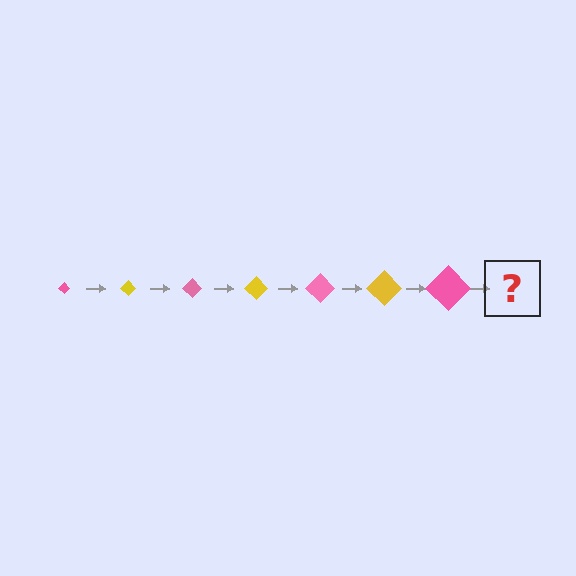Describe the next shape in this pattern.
It should be a yellow diamond, larger than the previous one.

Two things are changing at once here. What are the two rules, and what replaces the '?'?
The two rules are that the diamond grows larger each step and the color cycles through pink and yellow. The '?' should be a yellow diamond, larger than the previous one.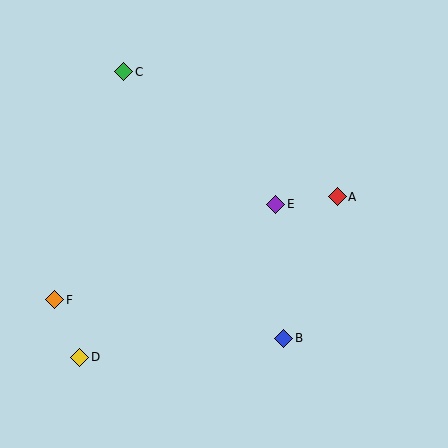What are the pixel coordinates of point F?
Point F is at (55, 300).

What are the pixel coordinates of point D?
Point D is at (80, 357).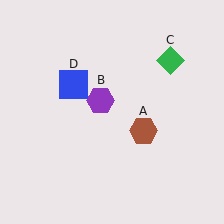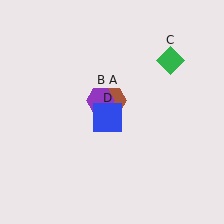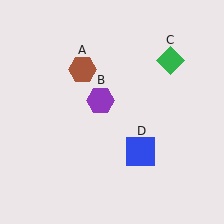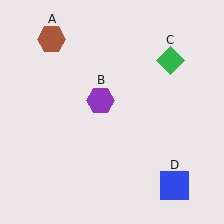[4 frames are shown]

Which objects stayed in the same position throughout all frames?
Purple hexagon (object B) and green diamond (object C) remained stationary.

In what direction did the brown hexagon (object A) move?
The brown hexagon (object A) moved up and to the left.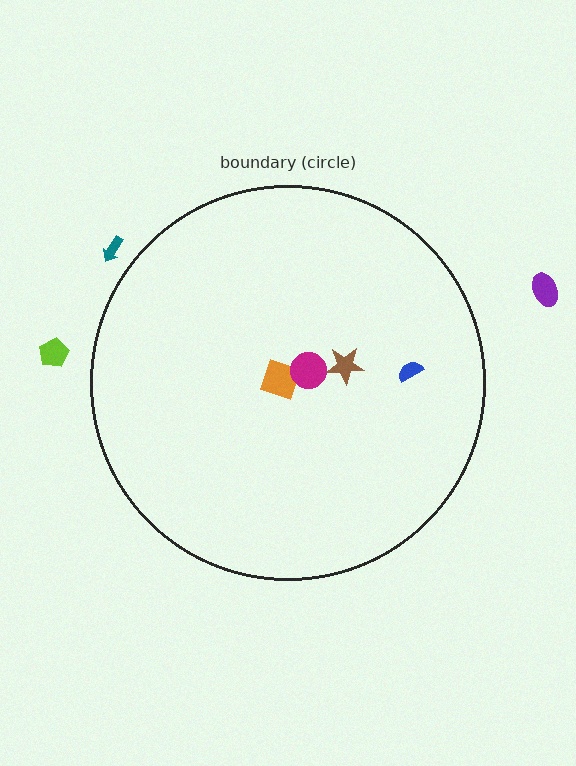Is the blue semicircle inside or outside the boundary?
Inside.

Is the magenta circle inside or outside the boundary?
Inside.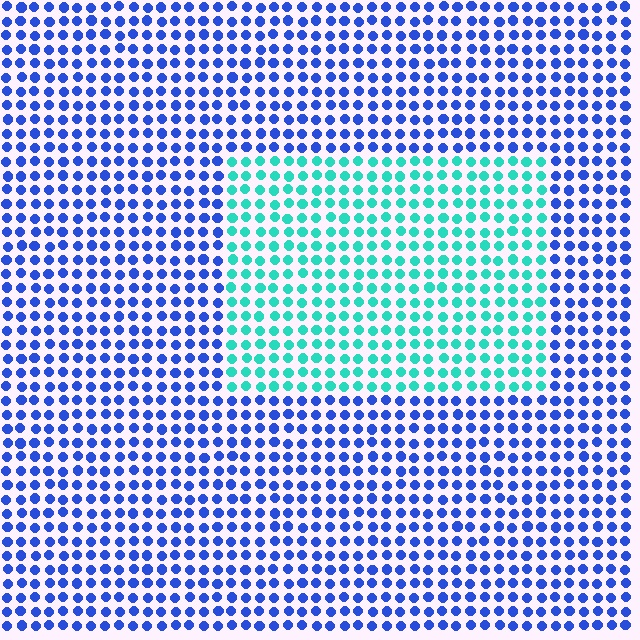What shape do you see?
I see a rectangle.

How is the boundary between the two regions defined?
The boundary is defined purely by a slight shift in hue (about 58 degrees). Spacing, size, and orientation are identical on both sides.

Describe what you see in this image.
The image is filled with small blue elements in a uniform arrangement. A rectangle-shaped region is visible where the elements are tinted to a slightly different hue, forming a subtle color boundary.